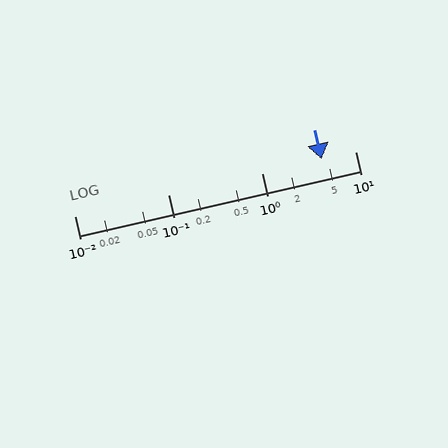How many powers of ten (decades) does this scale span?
The scale spans 3 decades, from 0.01 to 10.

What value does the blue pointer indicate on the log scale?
The pointer indicates approximately 4.4.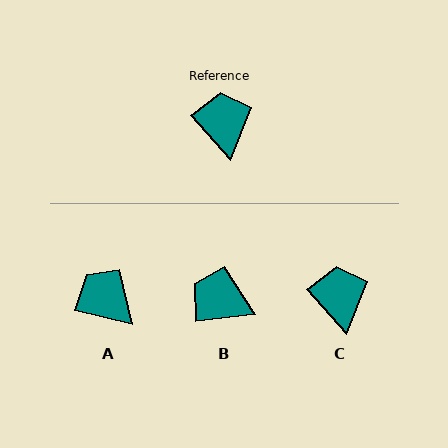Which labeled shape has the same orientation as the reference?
C.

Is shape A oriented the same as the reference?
No, it is off by about 34 degrees.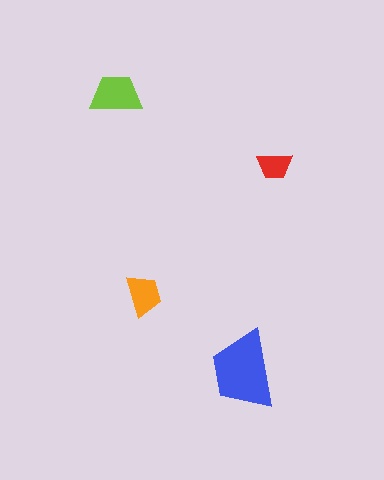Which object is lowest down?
The blue trapezoid is bottommost.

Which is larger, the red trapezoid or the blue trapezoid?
The blue one.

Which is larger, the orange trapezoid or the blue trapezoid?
The blue one.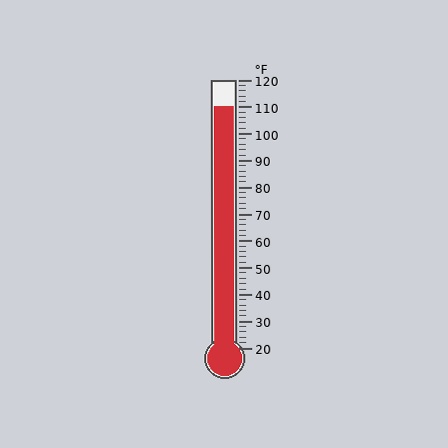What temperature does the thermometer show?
The thermometer shows approximately 110°F.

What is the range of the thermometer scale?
The thermometer scale ranges from 20°F to 120°F.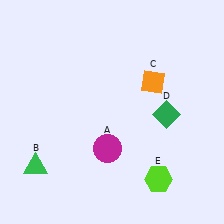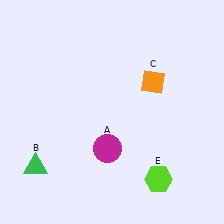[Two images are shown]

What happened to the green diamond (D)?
The green diamond (D) was removed in Image 2. It was in the bottom-right area of Image 1.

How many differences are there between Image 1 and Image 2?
There is 1 difference between the two images.